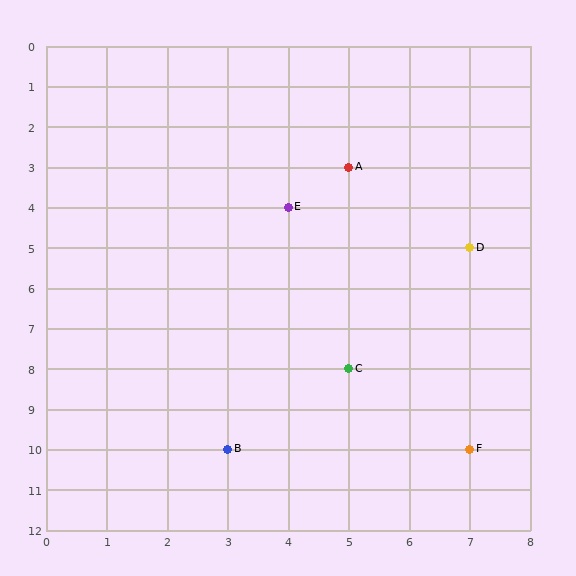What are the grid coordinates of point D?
Point D is at grid coordinates (7, 5).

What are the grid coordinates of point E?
Point E is at grid coordinates (4, 4).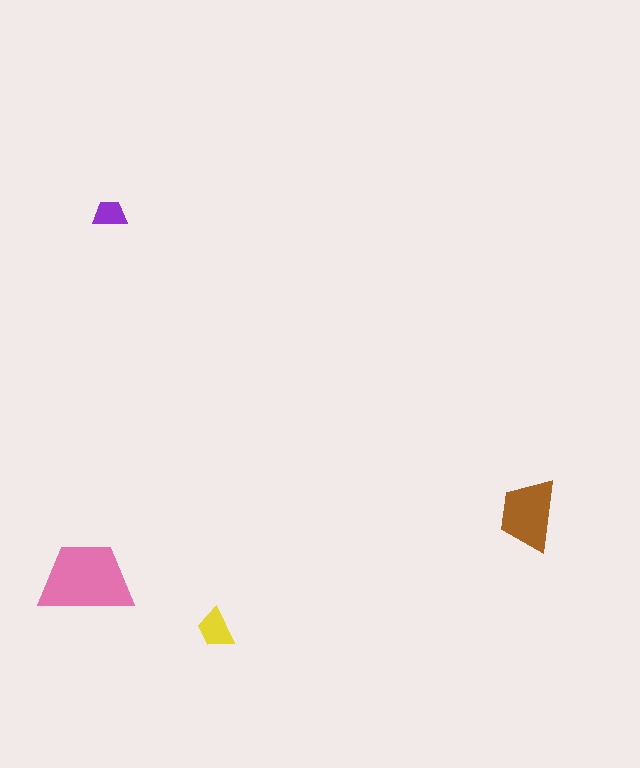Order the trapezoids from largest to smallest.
the pink one, the brown one, the yellow one, the purple one.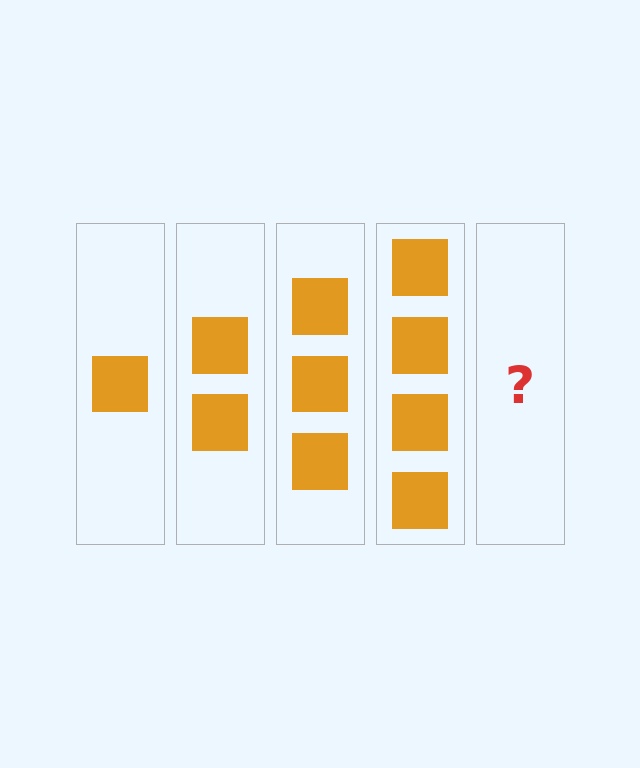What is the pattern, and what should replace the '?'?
The pattern is that each step adds one more square. The '?' should be 5 squares.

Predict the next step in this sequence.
The next step is 5 squares.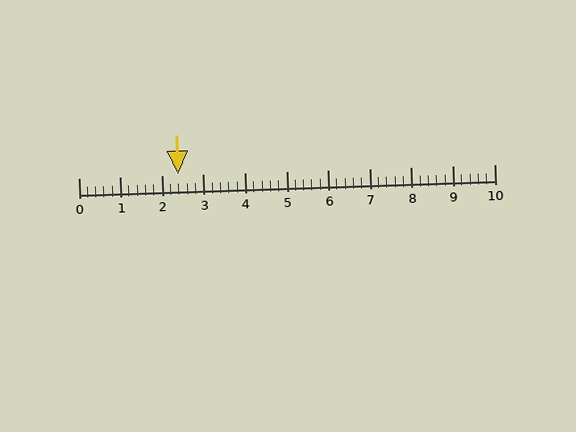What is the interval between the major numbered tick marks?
The major tick marks are spaced 1 units apart.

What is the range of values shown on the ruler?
The ruler shows values from 0 to 10.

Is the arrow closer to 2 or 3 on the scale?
The arrow is closer to 2.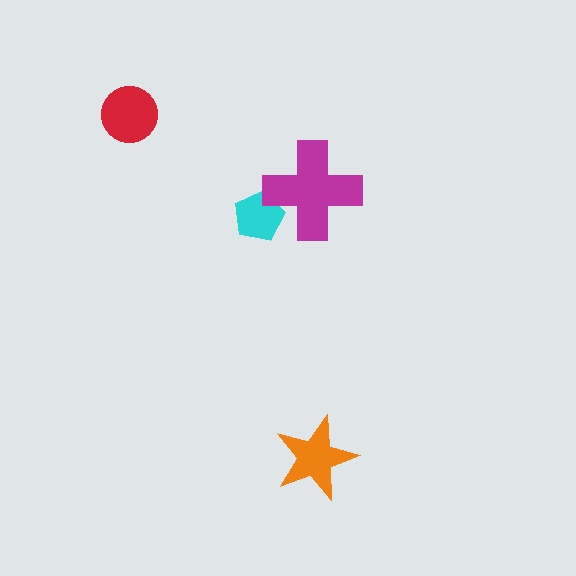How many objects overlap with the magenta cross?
1 object overlaps with the magenta cross.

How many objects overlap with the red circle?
0 objects overlap with the red circle.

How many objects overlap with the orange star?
0 objects overlap with the orange star.